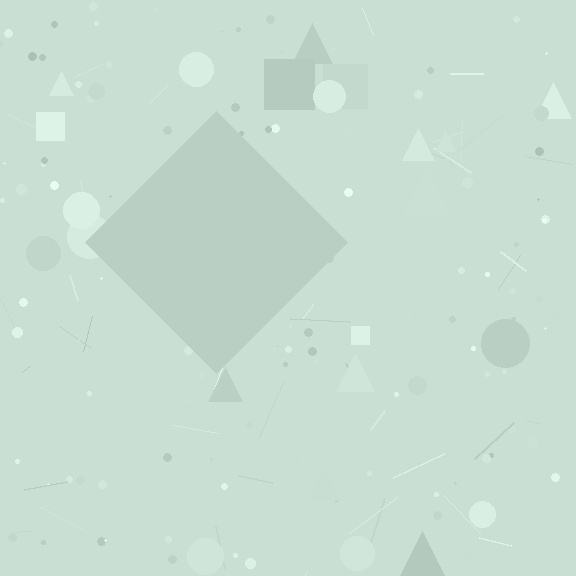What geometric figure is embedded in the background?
A diamond is embedded in the background.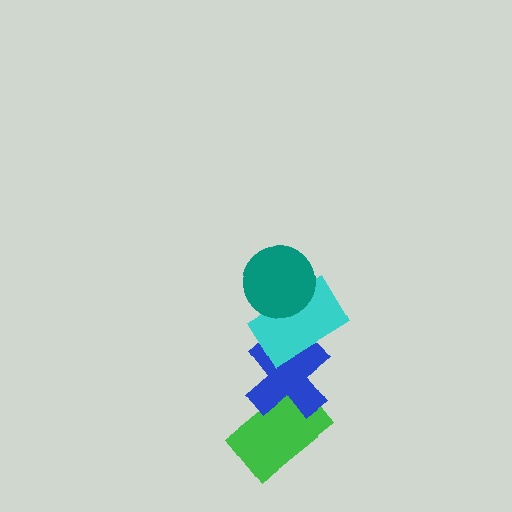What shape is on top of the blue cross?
The cyan rectangle is on top of the blue cross.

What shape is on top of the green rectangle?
The blue cross is on top of the green rectangle.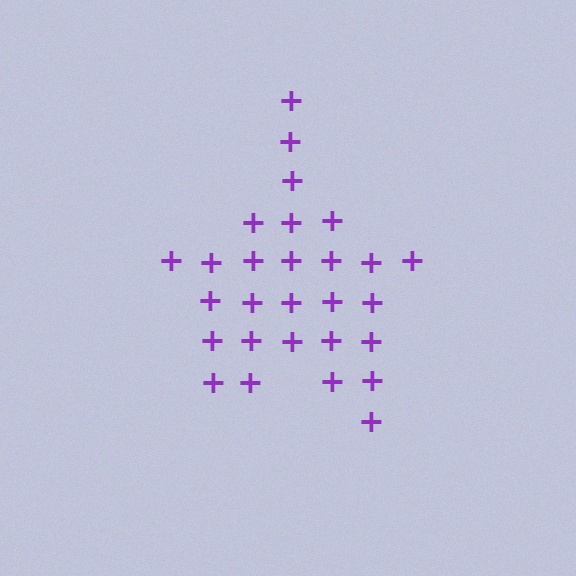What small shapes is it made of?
It is made of small plus signs.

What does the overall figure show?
The overall figure shows a star.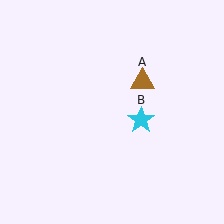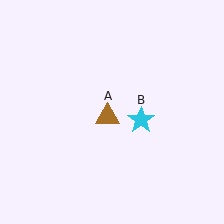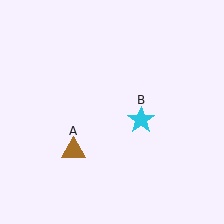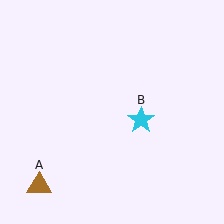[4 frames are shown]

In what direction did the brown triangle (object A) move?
The brown triangle (object A) moved down and to the left.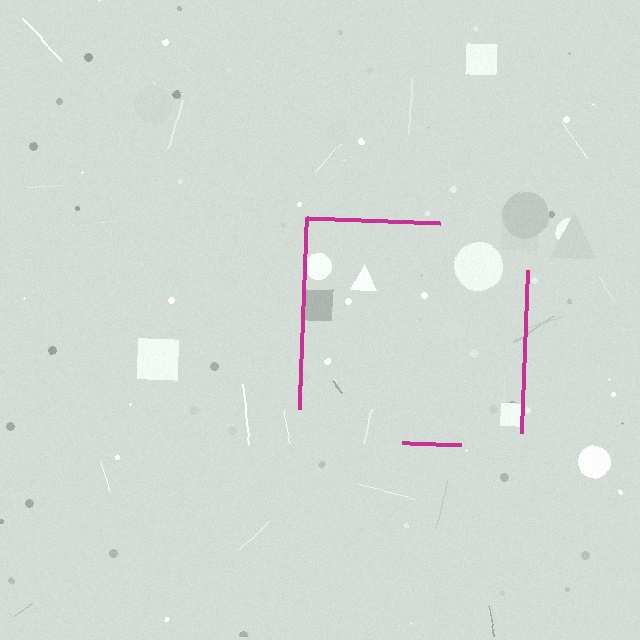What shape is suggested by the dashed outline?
The dashed outline suggests a square.